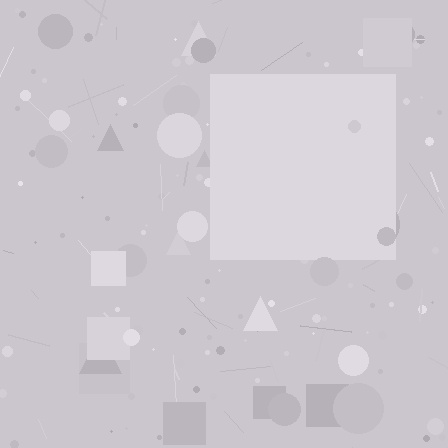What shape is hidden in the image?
A square is hidden in the image.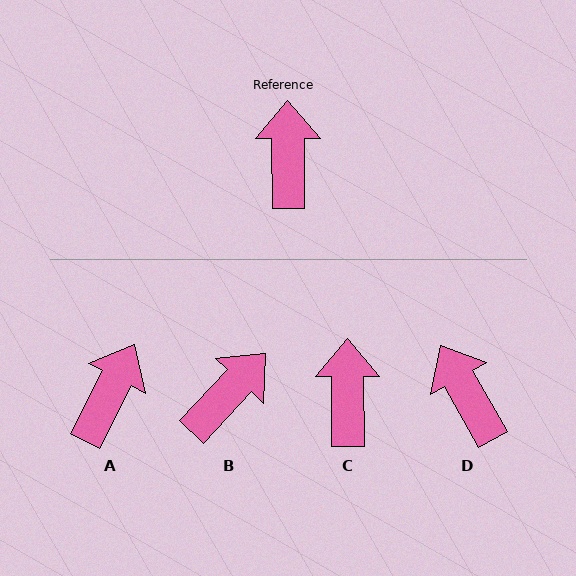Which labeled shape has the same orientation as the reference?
C.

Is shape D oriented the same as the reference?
No, it is off by about 29 degrees.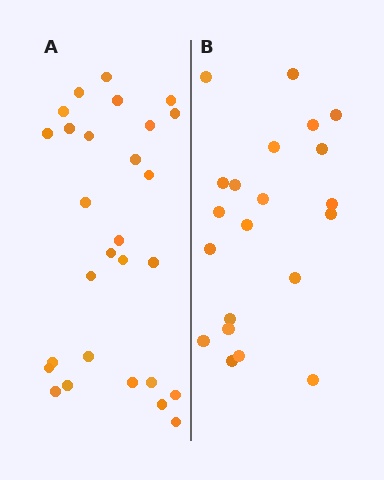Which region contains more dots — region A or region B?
Region A (the left region) has more dots.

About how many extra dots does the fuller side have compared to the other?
Region A has roughly 8 or so more dots than region B.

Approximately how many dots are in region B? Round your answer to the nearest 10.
About 20 dots. (The exact count is 21, which rounds to 20.)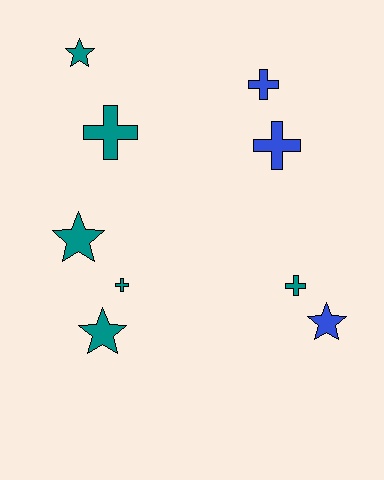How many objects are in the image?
There are 9 objects.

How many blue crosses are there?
There are 2 blue crosses.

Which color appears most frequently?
Teal, with 6 objects.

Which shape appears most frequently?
Cross, with 5 objects.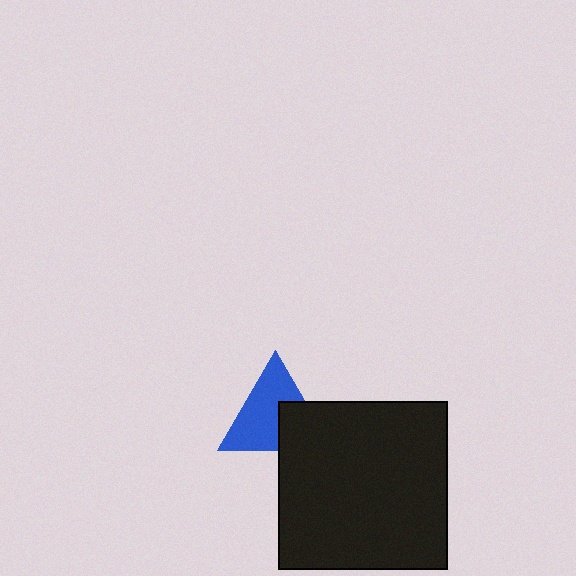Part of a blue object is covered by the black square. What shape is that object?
It is a triangle.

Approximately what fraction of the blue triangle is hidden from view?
Roughly 35% of the blue triangle is hidden behind the black square.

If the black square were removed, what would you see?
You would see the complete blue triangle.